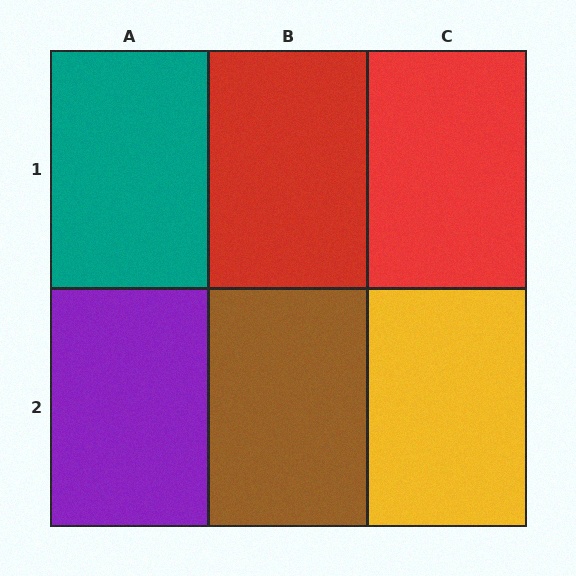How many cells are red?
2 cells are red.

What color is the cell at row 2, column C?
Yellow.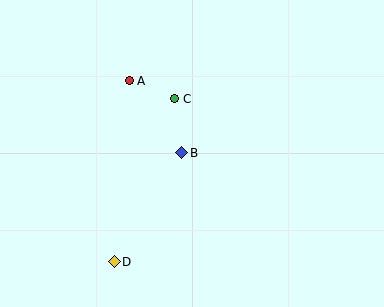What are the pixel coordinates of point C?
Point C is at (175, 99).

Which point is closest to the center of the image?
Point B at (182, 153) is closest to the center.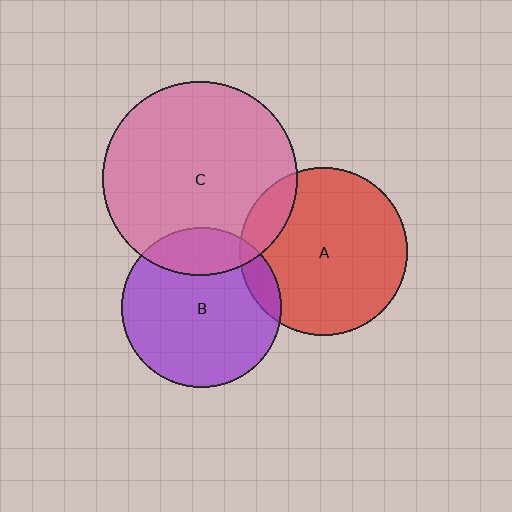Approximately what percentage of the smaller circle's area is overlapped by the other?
Approximately 20%.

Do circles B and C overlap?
Yes.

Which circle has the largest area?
Circle C (pink).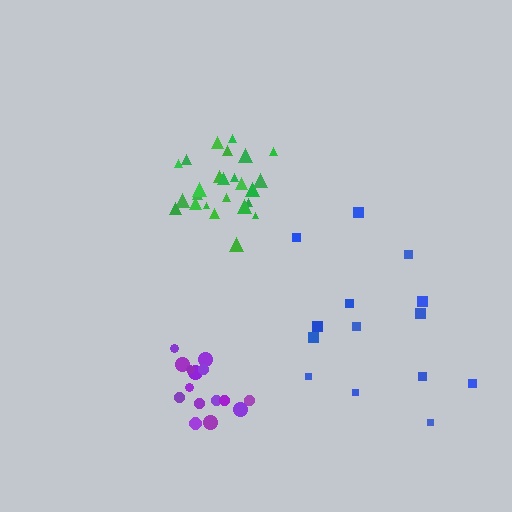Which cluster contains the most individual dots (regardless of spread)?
Green (25).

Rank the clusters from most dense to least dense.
green, purple, blue.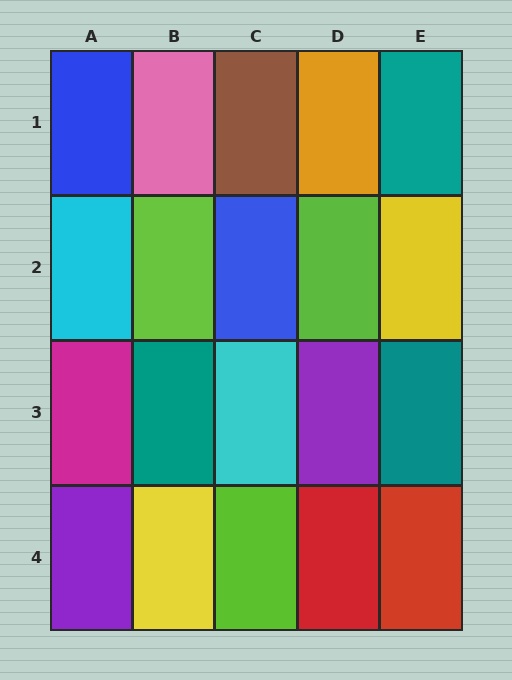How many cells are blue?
2 cells are blue.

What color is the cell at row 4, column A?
Purple.